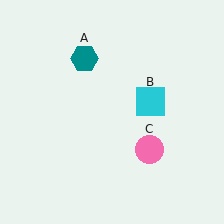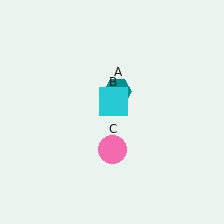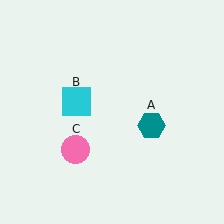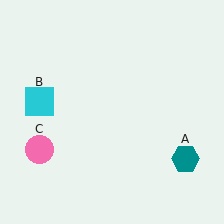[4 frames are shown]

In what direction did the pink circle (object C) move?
The pink circle (object C) moved left.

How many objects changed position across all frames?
3 objects changed position: teal hexagon (object A), cyan square (object B), pink circle (object C).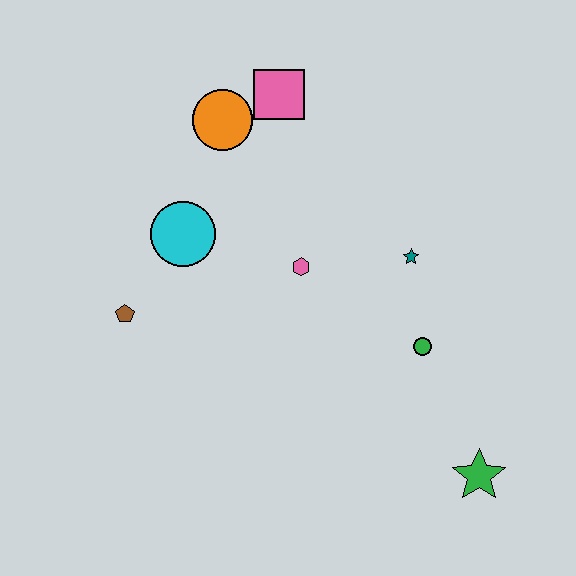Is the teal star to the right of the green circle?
No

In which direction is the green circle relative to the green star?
The green circle is above the green star.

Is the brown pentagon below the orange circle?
Yes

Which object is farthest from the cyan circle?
The green star is farthest from the cyan circle.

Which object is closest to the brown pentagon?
The cyan circle is closest to the brown pentagon.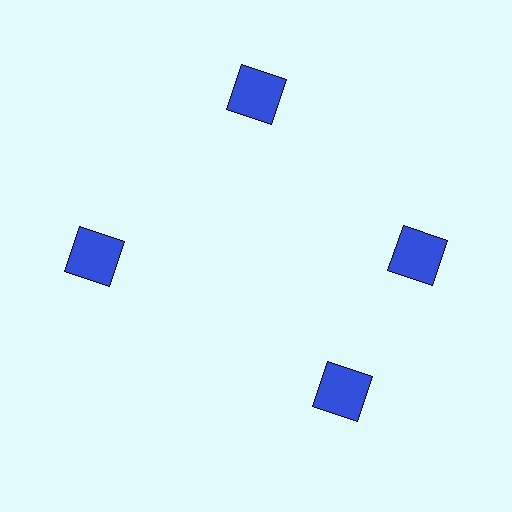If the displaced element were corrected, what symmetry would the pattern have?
It would have 4-fold rotational symmetry — the pattern would map onto itself every 90 degrees.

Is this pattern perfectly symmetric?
No. The 4 blue squares are arranged in a ring, but one element near the 6 o'clock position is rotated out of alignment along the ring, breaking the 4-fold rotational symmetry.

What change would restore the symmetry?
The symmetry would be restored by rotating it back into even spacing with its neighbors so that all 4 squares sit at equal angles and equal distance from the center.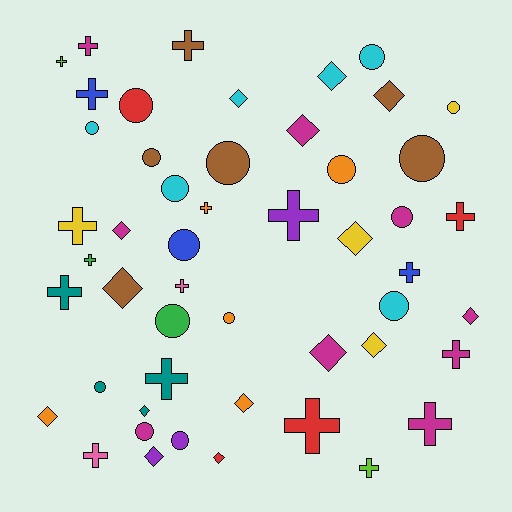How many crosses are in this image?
There are 18 crosses.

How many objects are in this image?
There are 50 objects.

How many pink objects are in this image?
There are 2 pink objects.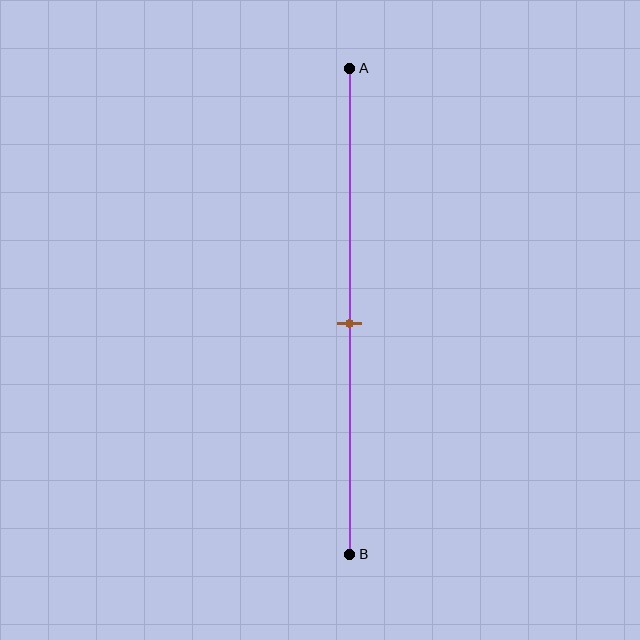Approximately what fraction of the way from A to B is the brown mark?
The brown mark is approximately 55% of the way from A to B.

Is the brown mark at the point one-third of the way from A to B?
No, the mark is at about 55% from A, not at the 33% one-third point.